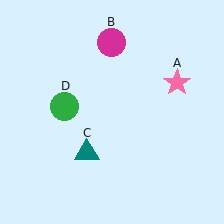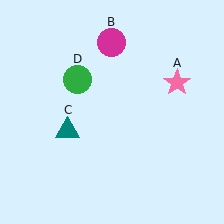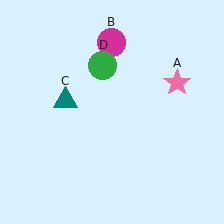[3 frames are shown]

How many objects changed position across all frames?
2 objects changed position: teal triangle (object C), green circle (object D).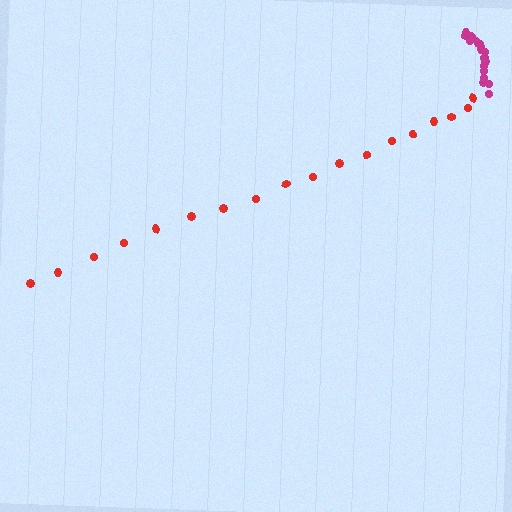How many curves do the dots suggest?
There are 2 distinct paths.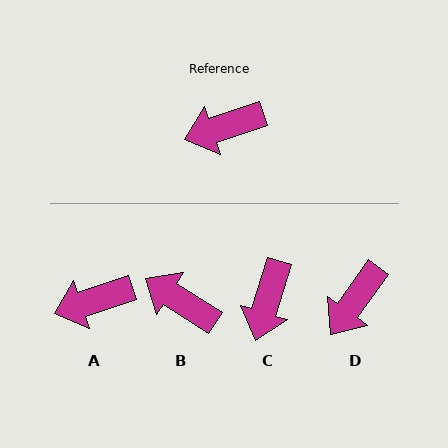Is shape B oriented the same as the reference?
No, it is off by about 51 degrees.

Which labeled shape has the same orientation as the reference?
A.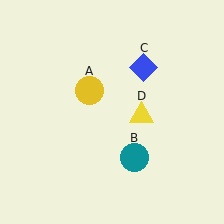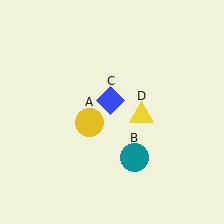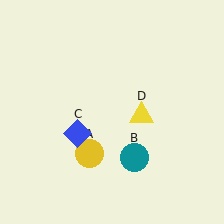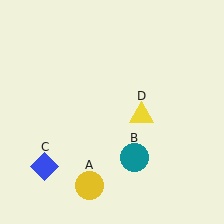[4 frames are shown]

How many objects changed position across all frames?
2 objects changed position: yellow circle (object A), blue diamond (object C).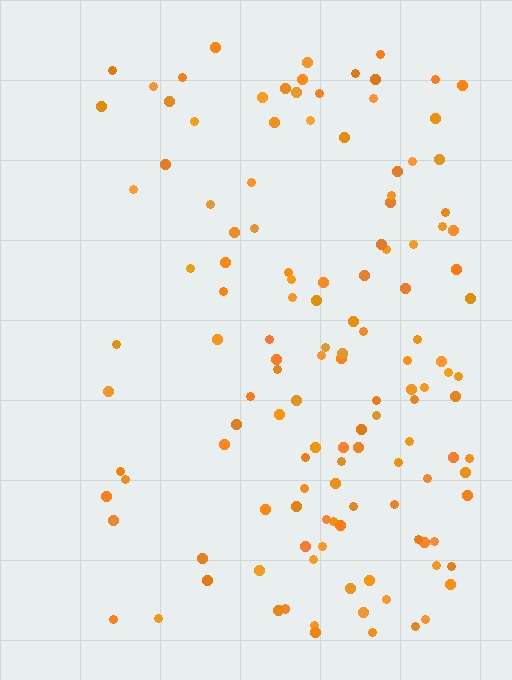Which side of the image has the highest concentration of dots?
The right.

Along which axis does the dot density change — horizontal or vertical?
Horizontal.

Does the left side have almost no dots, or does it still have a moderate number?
Still a moderate number, just noticeably fewer than the right.